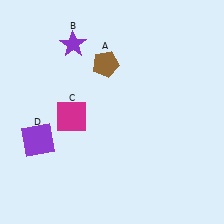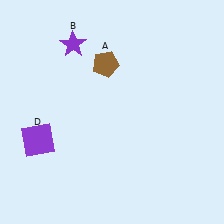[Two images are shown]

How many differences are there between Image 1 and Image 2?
There is 1 difference between the two images.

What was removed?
The magenta square (C) was removed in Image 2.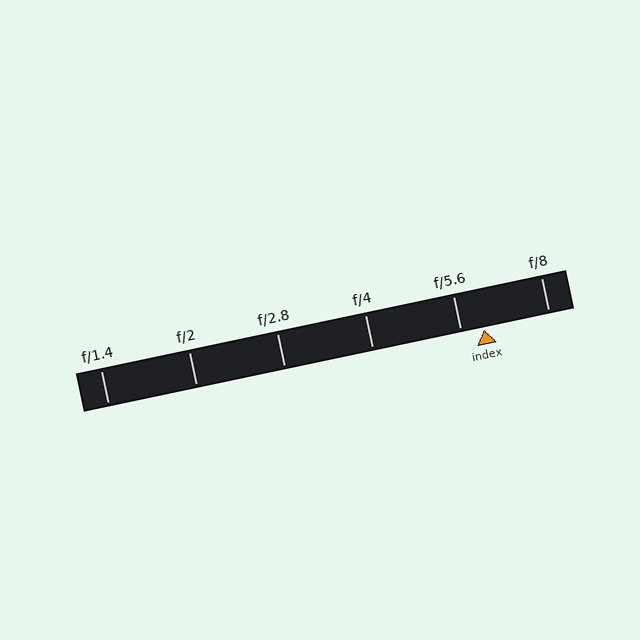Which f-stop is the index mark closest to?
The index mark is closest to f/5.6.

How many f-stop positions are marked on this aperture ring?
There are 6 f-stop positions marked.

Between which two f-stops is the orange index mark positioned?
The index mark is between f/5.6 and f/8.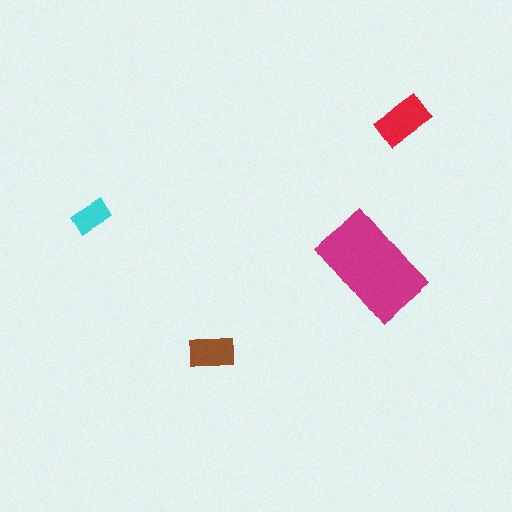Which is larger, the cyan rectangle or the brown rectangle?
The brown one.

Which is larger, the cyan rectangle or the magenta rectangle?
The magenta one.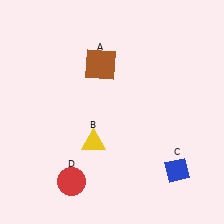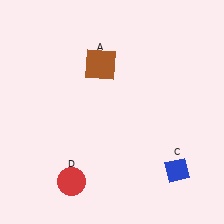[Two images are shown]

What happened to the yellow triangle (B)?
The yellow triangle (B) was removed in Image 2. It was in the bottom-left area of Image 1.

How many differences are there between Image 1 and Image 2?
There is 1 difference between the two images.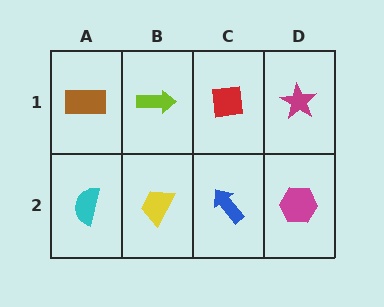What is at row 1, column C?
A red square.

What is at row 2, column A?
A cyan semicircle.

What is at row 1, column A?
A brown rectangle.